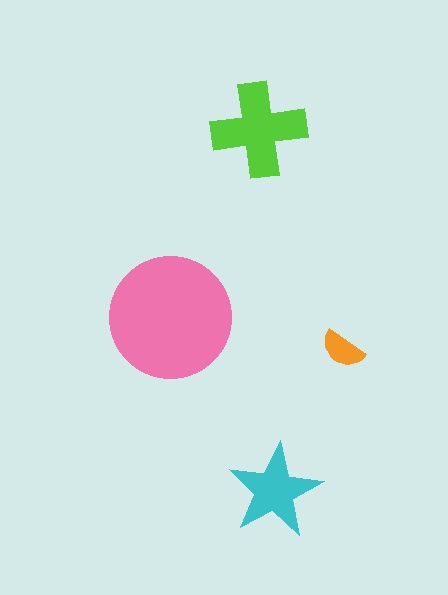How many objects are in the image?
There are 4 objects in the image.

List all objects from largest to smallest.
The pink circle, the lime cross, the cyan star, the orange semicircle.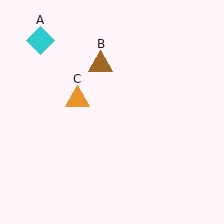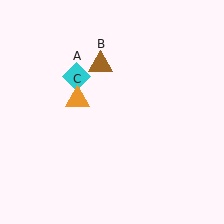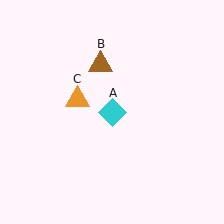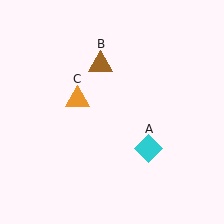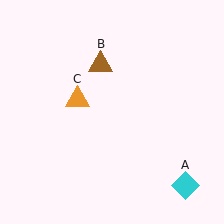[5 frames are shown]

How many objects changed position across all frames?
1 object changed position: cyan diamond (object A).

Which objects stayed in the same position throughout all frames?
Brown triangle (object B) and orange triangle (object C) remained stationary.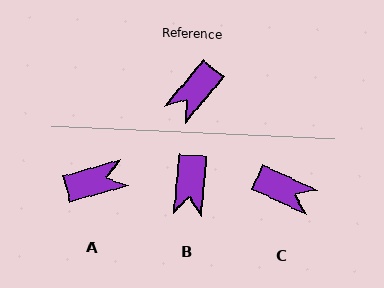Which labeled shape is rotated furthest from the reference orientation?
A, about 146 degrees away.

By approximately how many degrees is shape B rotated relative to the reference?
Approximately 35 degrees counter-clockwise.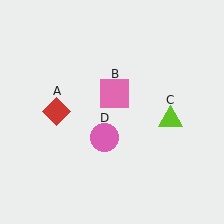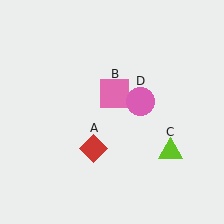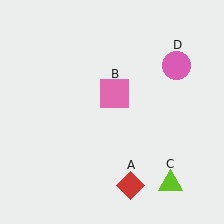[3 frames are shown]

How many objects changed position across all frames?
3 objects changed position: red diamond (object A), lime triangle (object C), pink circle (object D).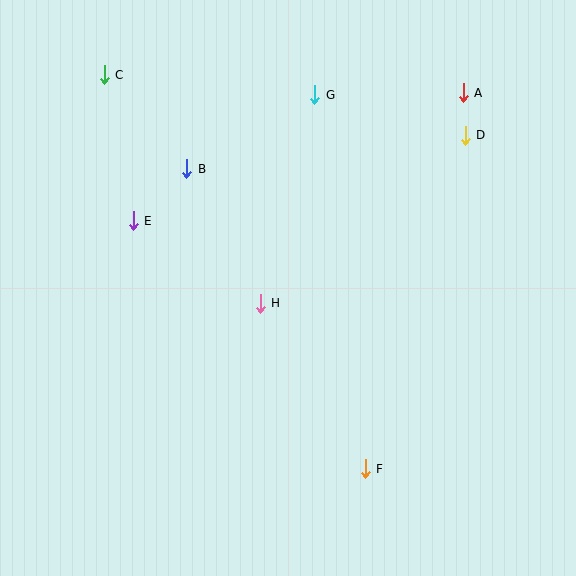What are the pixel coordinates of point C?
Point C is at (104, 75).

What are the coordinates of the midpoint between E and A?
The midpoint between E and A is at (298, 157).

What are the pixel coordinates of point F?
Point F is at (365, 469).